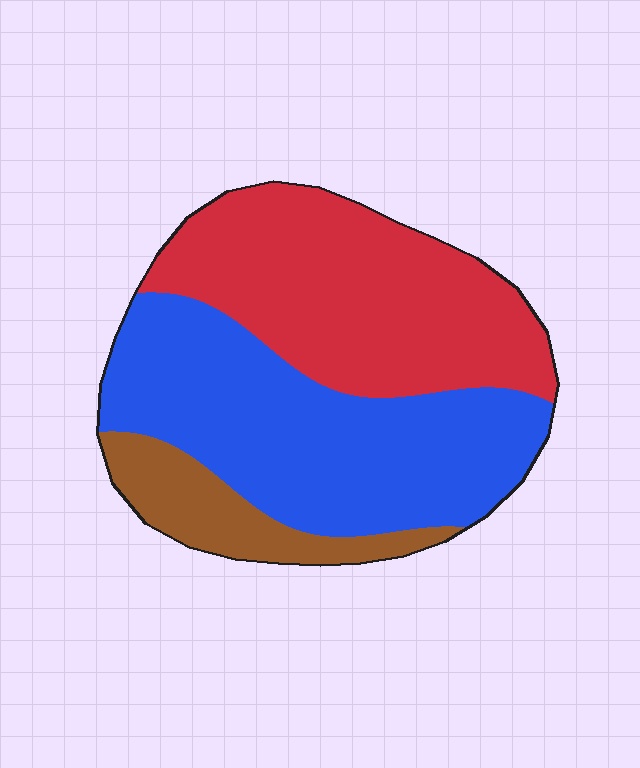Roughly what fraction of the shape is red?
Red covers 41% of the shape.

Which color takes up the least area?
Brown, at roughly 15%.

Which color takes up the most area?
Blue, at roughly 45%.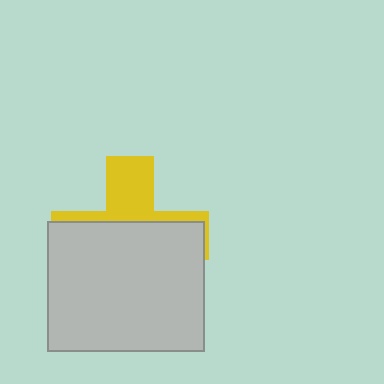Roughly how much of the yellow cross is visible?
A small part of it is visible (roughly 34%).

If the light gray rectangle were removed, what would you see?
You would see the complete yellow cross.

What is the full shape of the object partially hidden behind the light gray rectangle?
The partially hidden object is a yellow cross.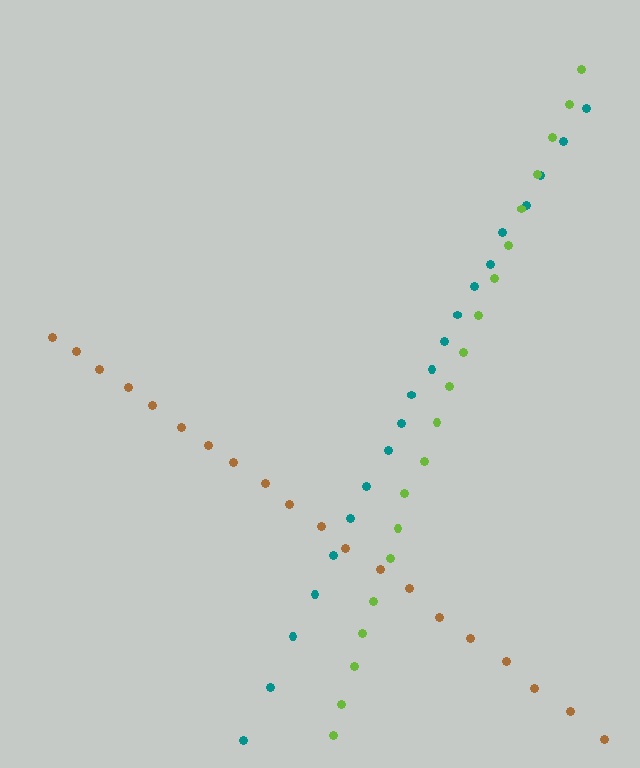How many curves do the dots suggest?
There are 3 distinct paths.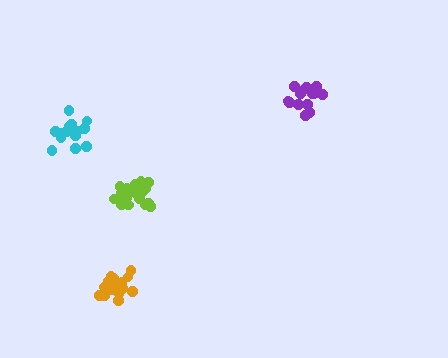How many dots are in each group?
Group 1: 19 dots, Group 2: 20 dots, Group 3: 15 dots, Group 4: 16 dots (70 total).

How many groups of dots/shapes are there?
There are 4 groups.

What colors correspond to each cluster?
The clusters are colored: orange, lime, cyan, purple.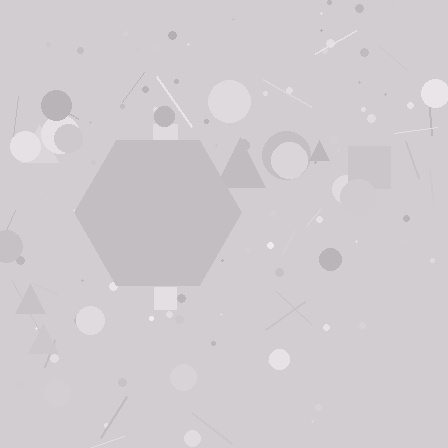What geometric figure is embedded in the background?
A hexagon is embedded in the background.